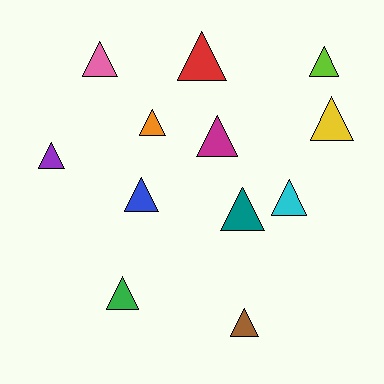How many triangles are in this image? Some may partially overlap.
There are 12 triangles.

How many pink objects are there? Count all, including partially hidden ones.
There is 1 pink object.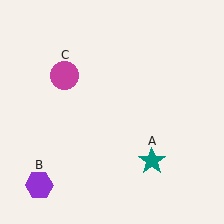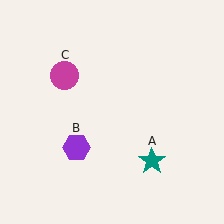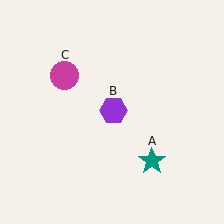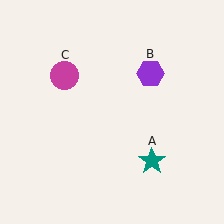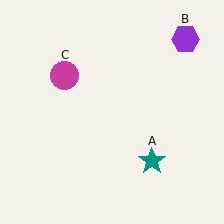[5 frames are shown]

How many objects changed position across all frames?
1 object changed position: purple hexagon (object B).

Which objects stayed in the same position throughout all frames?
Teal star (object A) and magenta circle (object C) remained stationary.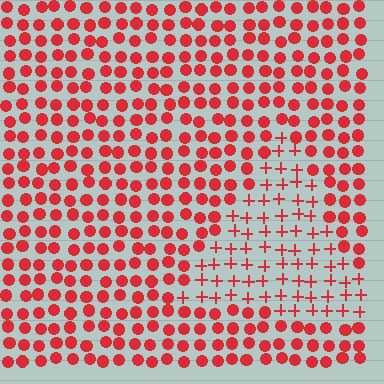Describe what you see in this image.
The image is filled with small red elements arranged in a uniform grid. A triangle-shaped region contains plus signs, while the surrounding area contains circles. The boundary is defined purely by the change in element shape.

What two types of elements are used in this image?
The image uses plus signs inside the triangle region and circles outside it.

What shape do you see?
I see a triangle.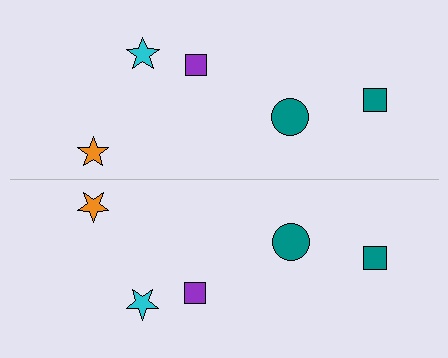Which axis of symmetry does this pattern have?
The pattern has a horizontal axis of symmetry running through the center of the image.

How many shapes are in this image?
There are 10 shapes in this image.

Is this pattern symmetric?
Yes, this pattern has bilateral (reflection) symmetry.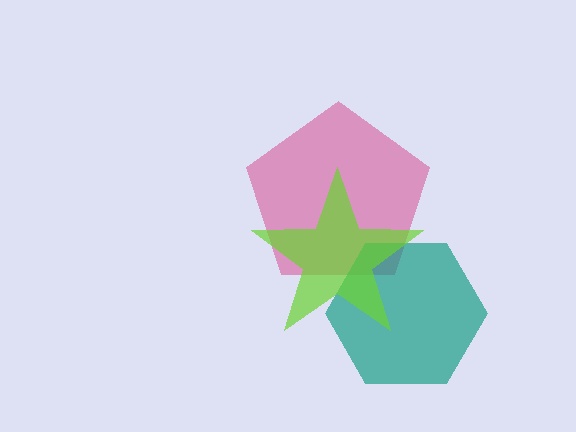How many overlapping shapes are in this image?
There are 3 overlapping shapes in the image.